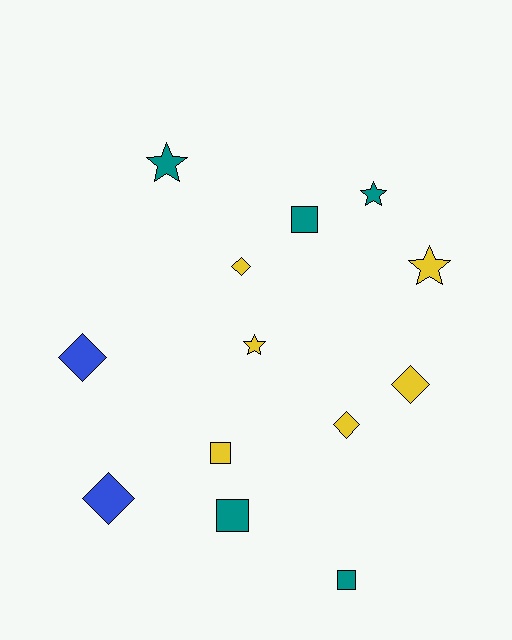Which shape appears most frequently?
Diamond, with 5 objects.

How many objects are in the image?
There are 13 objects.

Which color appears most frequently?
Yellow, with 6 objects.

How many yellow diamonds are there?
There are 3 yellow diamonds.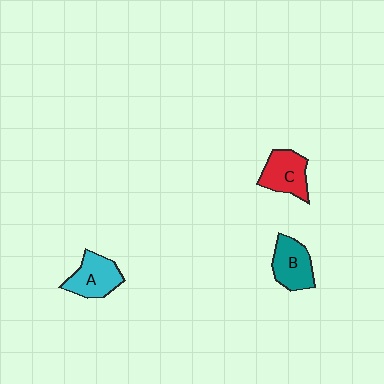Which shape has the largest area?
Shape A (cyan).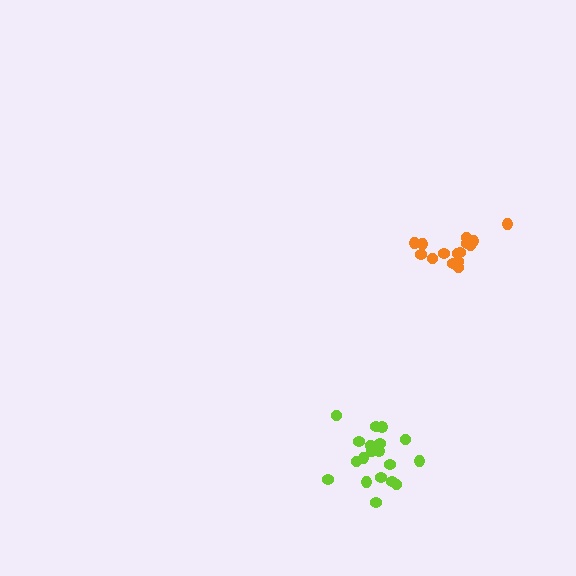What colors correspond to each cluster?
The clusters are colored: orange, lime.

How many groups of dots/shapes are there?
There are 2 groups.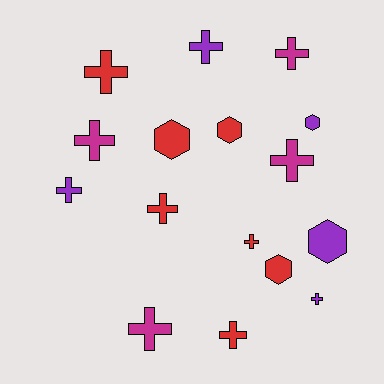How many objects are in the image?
There are 16 objects.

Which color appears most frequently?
Red, with 7 objects.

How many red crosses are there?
There are 4 red crosses.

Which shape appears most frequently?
Cross, with 11 objects.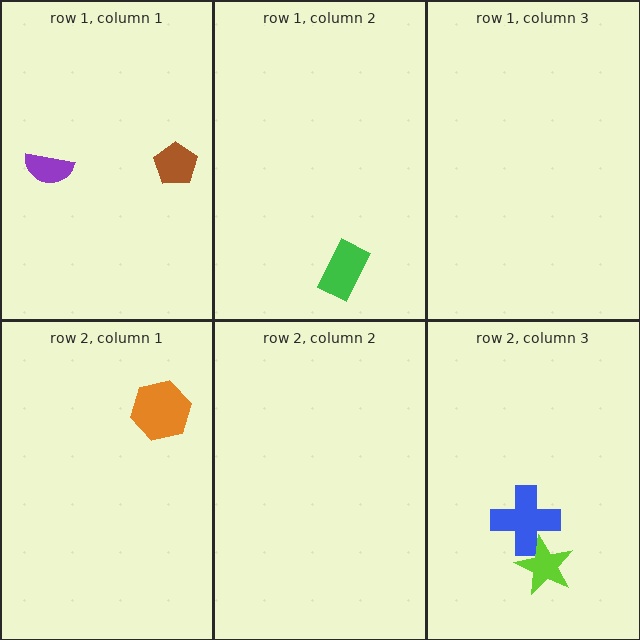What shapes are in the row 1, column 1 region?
The purple semicircle, the brown pentagon.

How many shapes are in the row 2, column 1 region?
1.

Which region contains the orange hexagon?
The row 2, column 1 region.